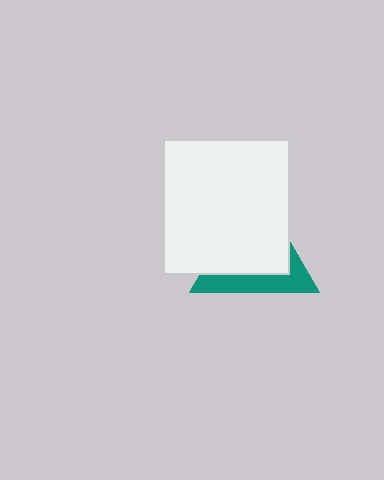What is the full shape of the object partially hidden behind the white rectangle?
The partially hidden object is a teal triangle.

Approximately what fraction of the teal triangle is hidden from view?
Roughly 66% of the teal triangle is hidden behind the white rectangle.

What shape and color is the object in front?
The object in front is a white rectangle.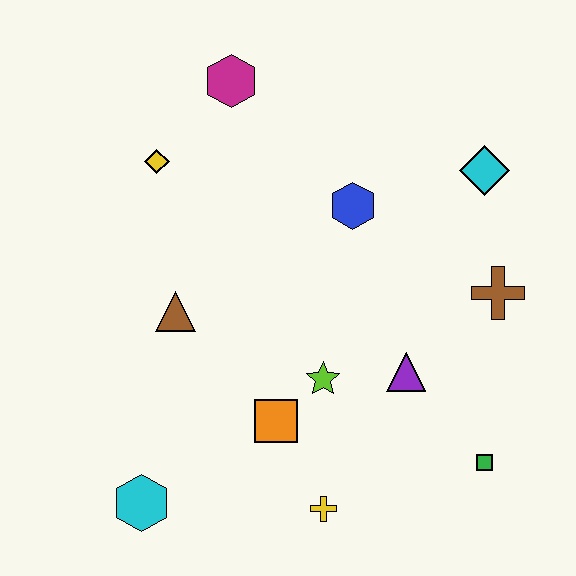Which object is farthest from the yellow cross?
The magenta hexagon is farthest from the yellow cross.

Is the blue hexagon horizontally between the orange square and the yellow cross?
No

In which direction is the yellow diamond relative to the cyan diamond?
The yellow diamond is to the left of the cyan diamond.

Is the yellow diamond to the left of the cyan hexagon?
No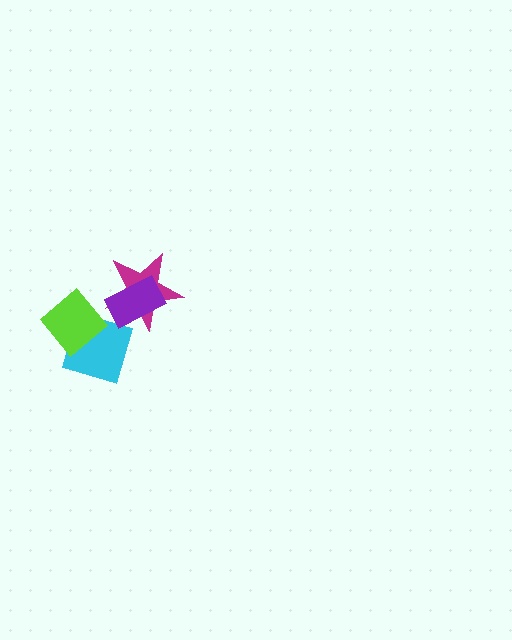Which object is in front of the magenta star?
The purple rectangle is in front of the magenta star.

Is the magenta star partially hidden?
Yes, it is partially covered by another shape.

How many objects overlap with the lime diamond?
1 object overlaps with the lime diamond.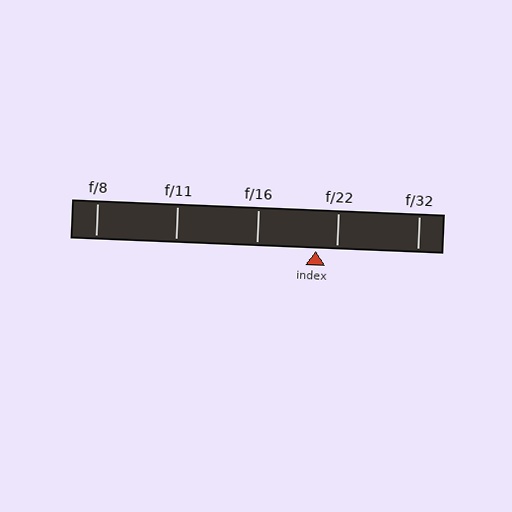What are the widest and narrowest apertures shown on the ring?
The widest aperture shown is f/8 and the narrowest is f/32.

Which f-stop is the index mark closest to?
The index mark is closest to f/22.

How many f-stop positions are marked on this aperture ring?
There are 5 f-stop positions marked.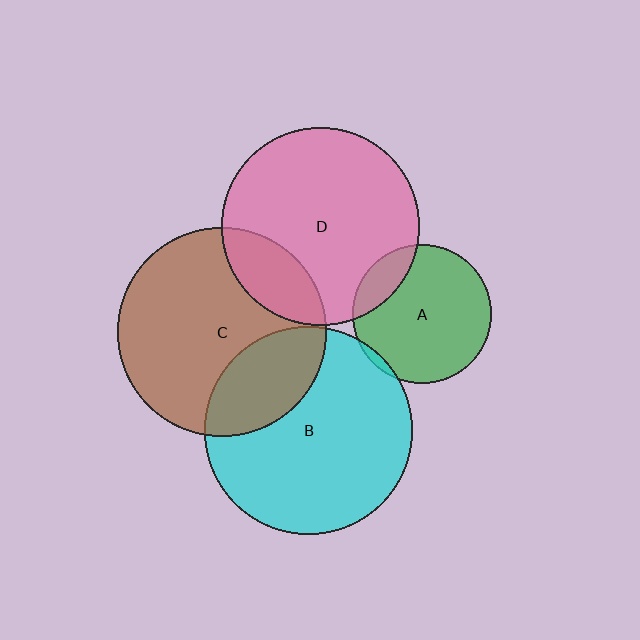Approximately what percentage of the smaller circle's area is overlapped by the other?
Approximately 15%.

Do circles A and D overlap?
Yes.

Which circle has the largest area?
Circle C (brown).